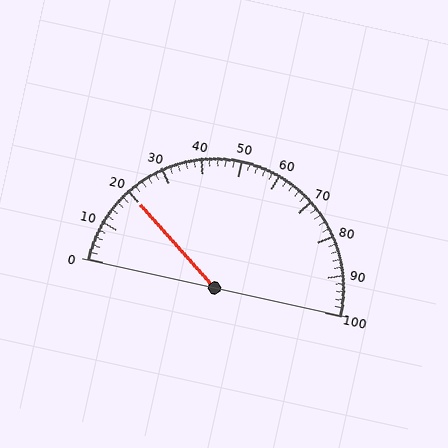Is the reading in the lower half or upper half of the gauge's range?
The reading is in the lower half of the range (0 to 100).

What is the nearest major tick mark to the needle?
The nearest major tick mark is 20.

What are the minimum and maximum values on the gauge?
The gauge ranges from 0 to 100.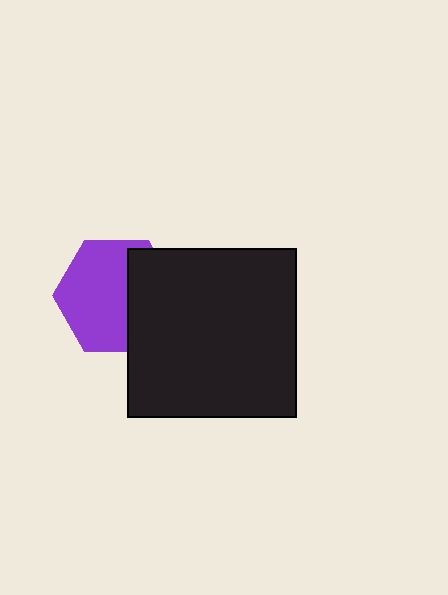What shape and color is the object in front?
The object in front is a black square.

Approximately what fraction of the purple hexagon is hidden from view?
Roughly 37% of the purple hexagon is hidden behind the black square.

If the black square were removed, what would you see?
You would see the complete purple hexagon.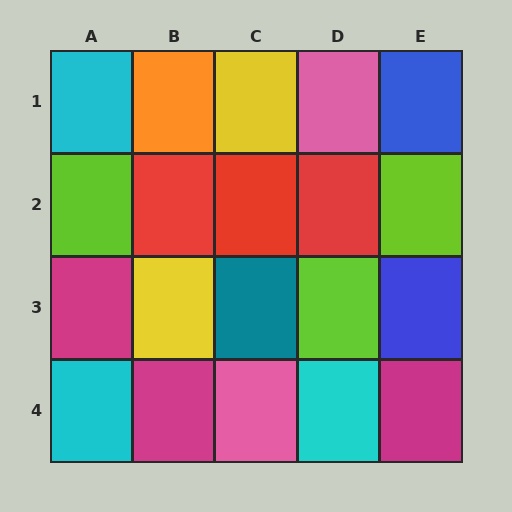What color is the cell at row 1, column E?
Blue.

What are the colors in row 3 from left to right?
Magenta, yellow, teal, lime, blue.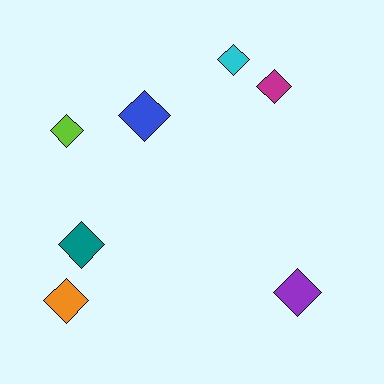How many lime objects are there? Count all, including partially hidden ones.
There is 1 lime object.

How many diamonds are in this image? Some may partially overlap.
There are 7 diamonds.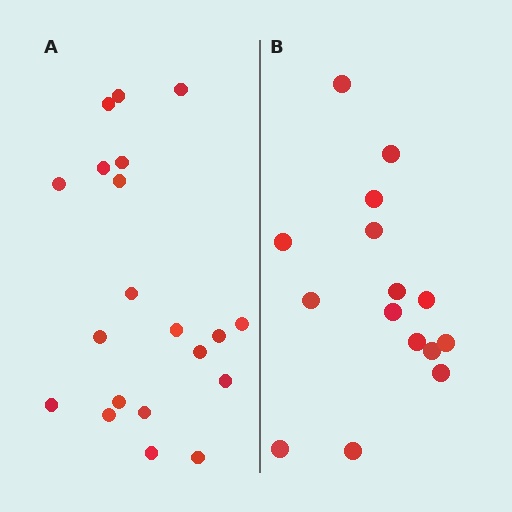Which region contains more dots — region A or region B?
Region A (the left region) has more dots.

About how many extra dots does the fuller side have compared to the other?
Region A has about 5 more dots than region B.